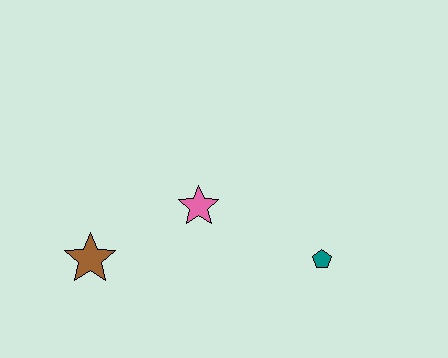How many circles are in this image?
There are no circles.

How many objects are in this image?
There are 3 objects.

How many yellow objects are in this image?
There are no yellow objects.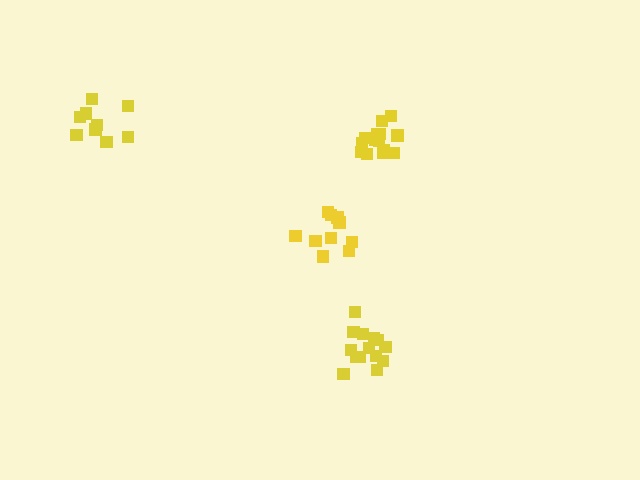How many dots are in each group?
Group 1: 14 dots, Group 2: 14 dots, Group 3: 10 dots, Group 4: 9 dots (47 total).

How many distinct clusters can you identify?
There are 4 distinct clusters.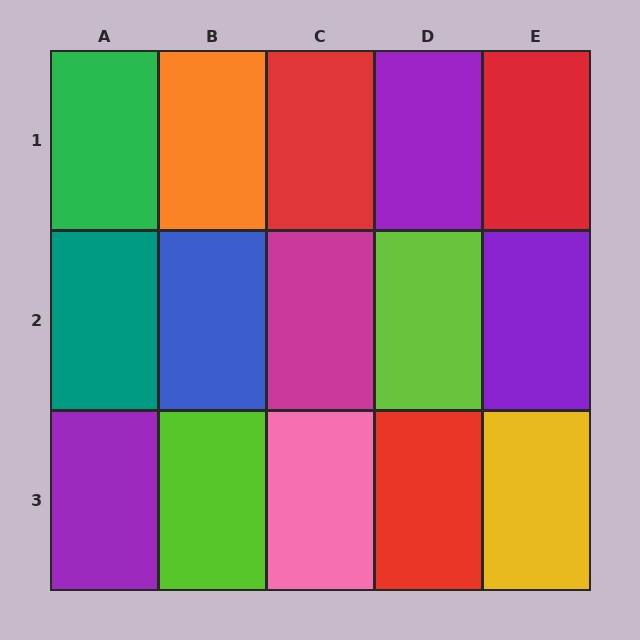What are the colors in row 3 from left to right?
Purple, lime, pink, red, yellow.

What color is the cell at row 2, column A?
Teal.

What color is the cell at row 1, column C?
Red.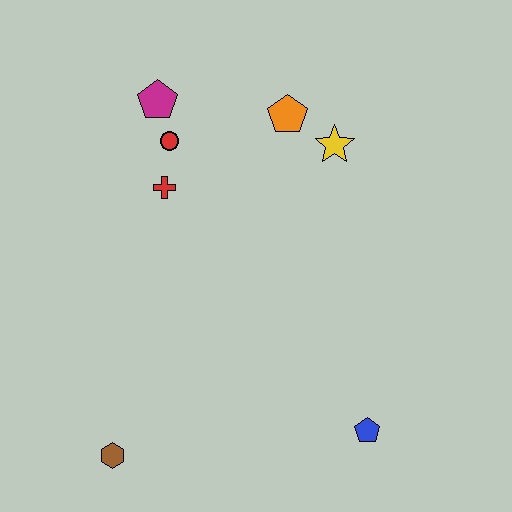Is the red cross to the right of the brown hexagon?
Yes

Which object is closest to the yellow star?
The orange pentagon is closest to the yellow star.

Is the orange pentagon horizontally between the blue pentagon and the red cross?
Yes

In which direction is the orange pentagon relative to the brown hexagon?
The orange pentagon is above the brown hexagon.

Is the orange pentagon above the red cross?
Yes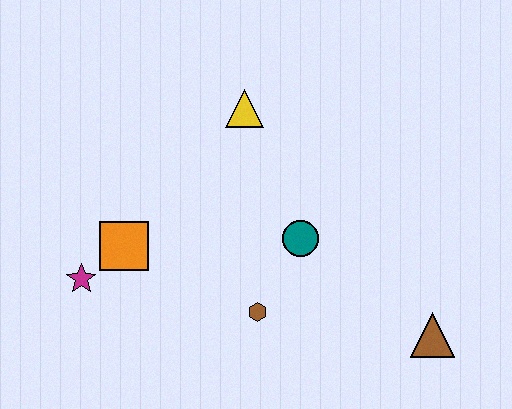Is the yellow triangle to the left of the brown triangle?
Yes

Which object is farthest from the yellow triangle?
The brown triangle is farthest from the yellow triangle.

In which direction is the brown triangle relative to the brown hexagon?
The brown triangle is to the right of the brown hexagon.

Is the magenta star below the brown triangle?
No